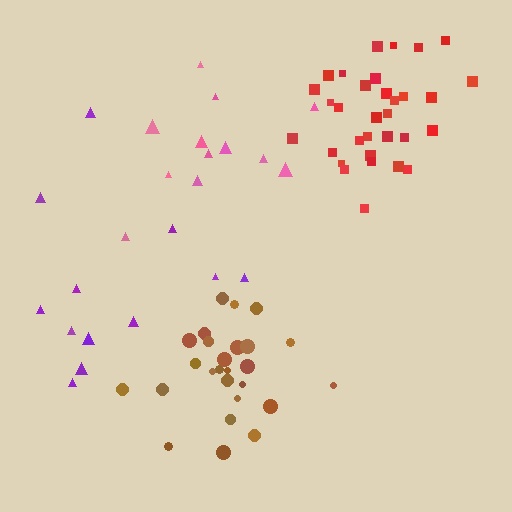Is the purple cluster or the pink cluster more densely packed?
Pink.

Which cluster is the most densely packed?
Brown.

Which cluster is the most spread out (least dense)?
Purple.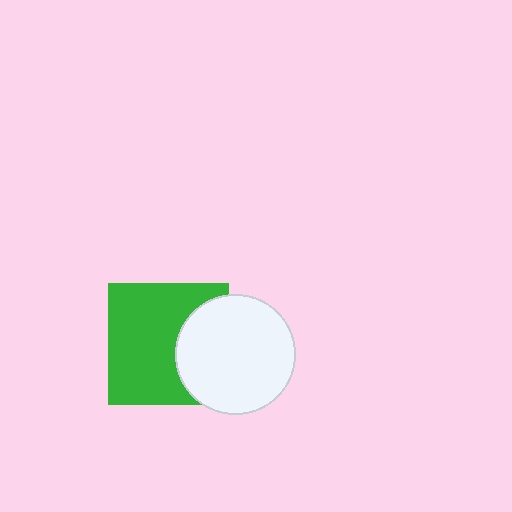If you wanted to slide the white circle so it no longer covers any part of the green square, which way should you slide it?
Slide it right — that is the most direct way to separate the two shapes.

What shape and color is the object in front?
The object in front is a white circle.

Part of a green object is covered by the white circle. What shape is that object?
It is a square.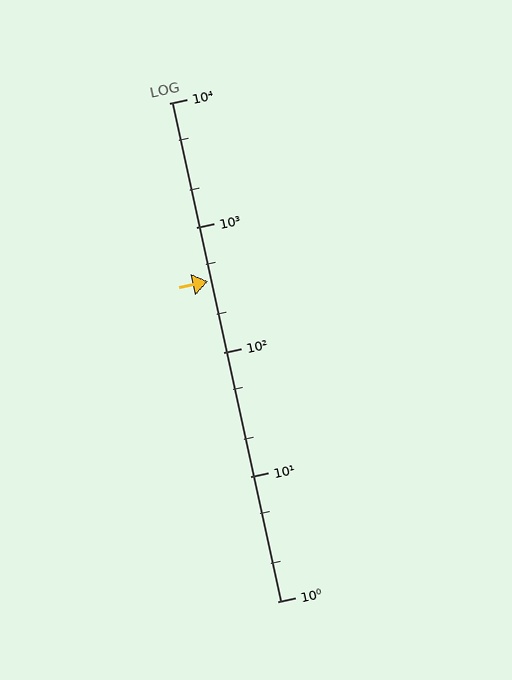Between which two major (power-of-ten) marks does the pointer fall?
The pointer is between 100 and 1000.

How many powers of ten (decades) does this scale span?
The scale spans 4 decades, from 1 to 10000.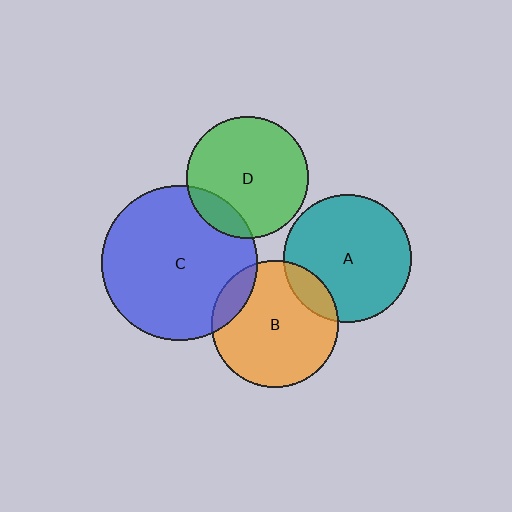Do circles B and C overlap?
Yes.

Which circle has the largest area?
Circle C (blue).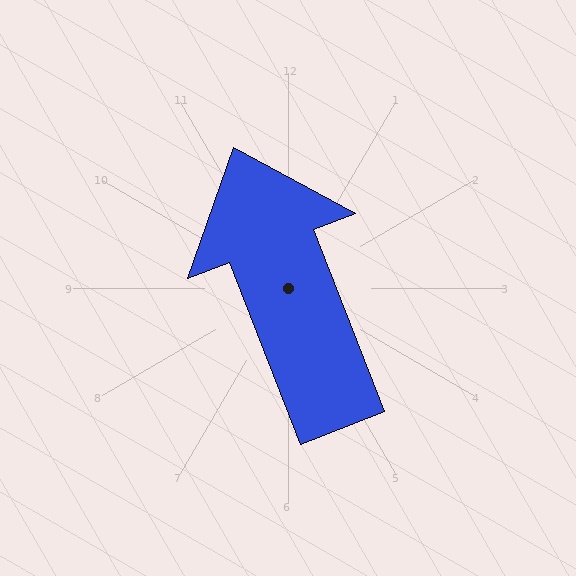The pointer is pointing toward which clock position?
Roughly 11 o'clock.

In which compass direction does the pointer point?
North.